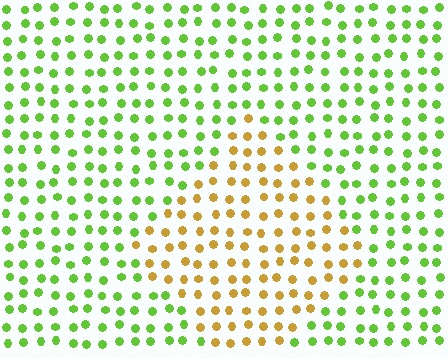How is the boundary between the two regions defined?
The boundary is defined purely by a slight shift in hue (about 59 degrees). Spacing, size, and orientation are identical on both sides.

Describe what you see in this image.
The image is filled with small lime elements in a uniform arrangement. A diamond-shaped region is visible where the elements are tinted to a slightly different hue, forming a subtle color boundary.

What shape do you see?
I see a diamond.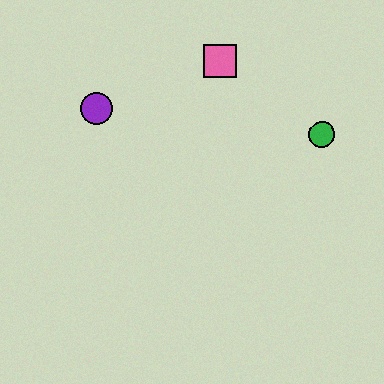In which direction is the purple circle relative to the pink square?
The purple circle is to the left of the pink square.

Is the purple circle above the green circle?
Yes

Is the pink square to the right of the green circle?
No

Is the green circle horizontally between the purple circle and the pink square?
No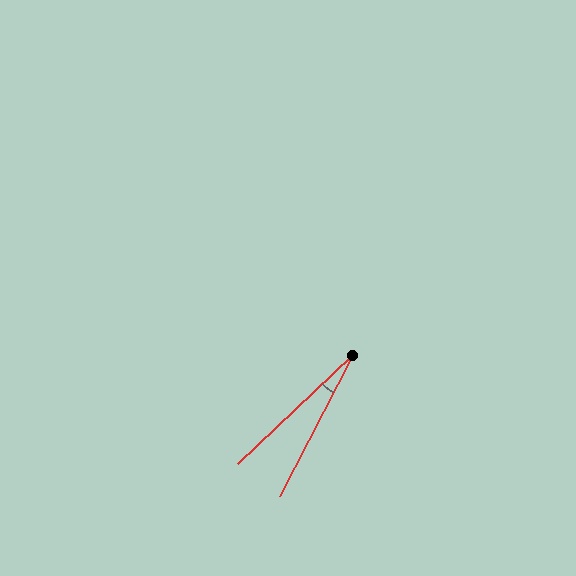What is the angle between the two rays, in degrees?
Approximately 19 degrees.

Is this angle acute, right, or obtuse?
It is acute.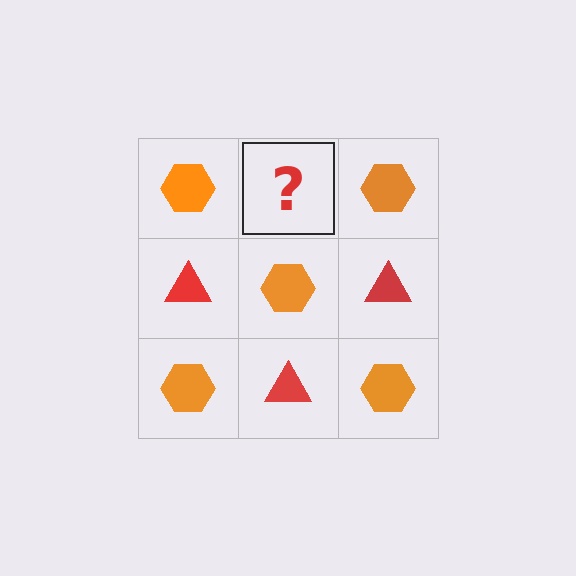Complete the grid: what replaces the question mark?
The question mark should be replaced with a red triangle.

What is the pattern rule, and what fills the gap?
The rule is that it alternates orange hexagon and red triangle in a checkerboard pattern. The gap should be filled with a red triangle.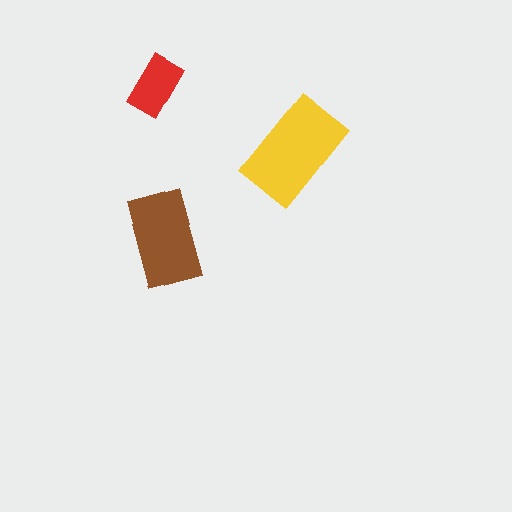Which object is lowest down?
The brown rectangle is bottommost.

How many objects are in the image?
There are 3 objects in the image.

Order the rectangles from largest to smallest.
the yellow one, the brown one, the red one.